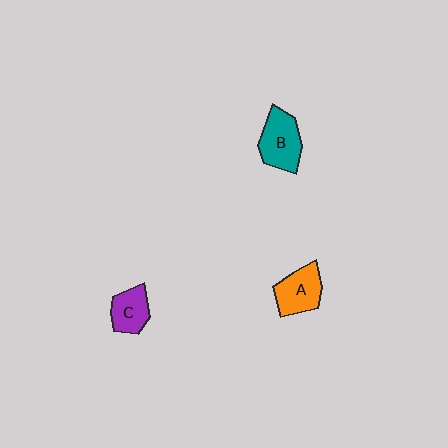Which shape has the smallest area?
Shape C (purple).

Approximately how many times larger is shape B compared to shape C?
Approximately 1.4 times.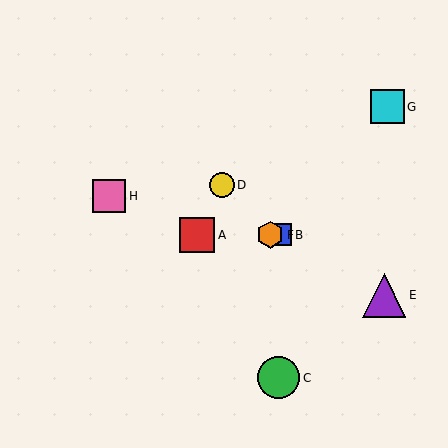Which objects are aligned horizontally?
Objects A, B, F are aligned horizontally.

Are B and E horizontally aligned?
No, B is at y≈235 and E is at y≈295.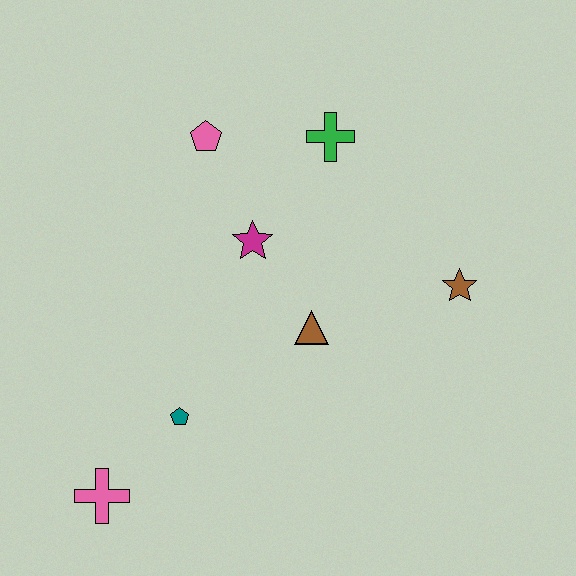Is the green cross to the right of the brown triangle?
Yes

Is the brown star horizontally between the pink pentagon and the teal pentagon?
No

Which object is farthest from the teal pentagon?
The green cross is farthest from the teal pentagon.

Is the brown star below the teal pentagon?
No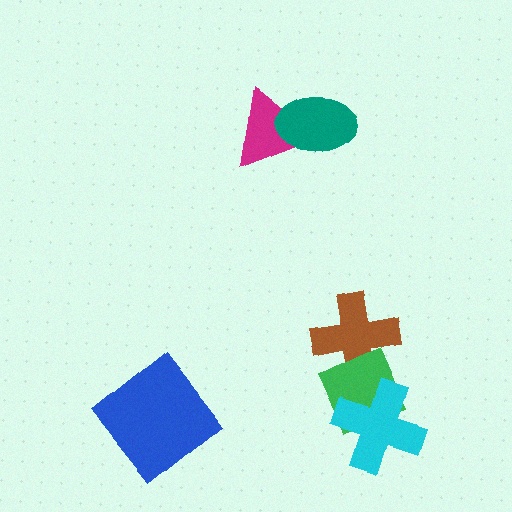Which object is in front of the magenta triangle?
The teal ellipse is in front of the magenta triangle.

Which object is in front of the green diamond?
The cyan cross is in front of the green diamond.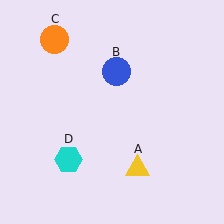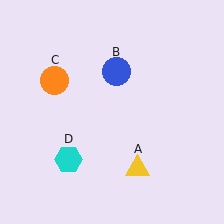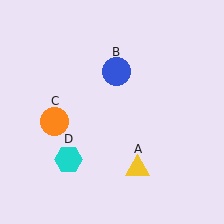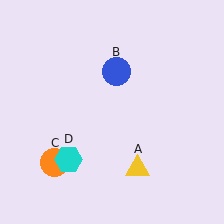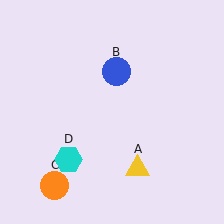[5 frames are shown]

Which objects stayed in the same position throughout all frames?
Yellow triangle (object A) and blue circle (object B) and cyan hexagon (object D) remained stationary.